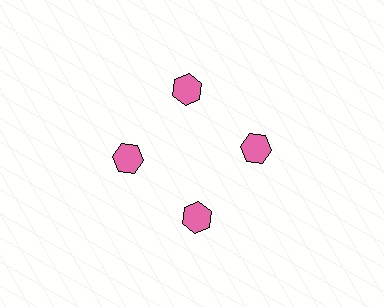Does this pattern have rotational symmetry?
Yes, this pattern has 4-fold rotational symmetry. It looks the same after rotating 90 degrees around the center.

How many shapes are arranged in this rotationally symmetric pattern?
There are 4 shapes, arranged in 4 groups of 1.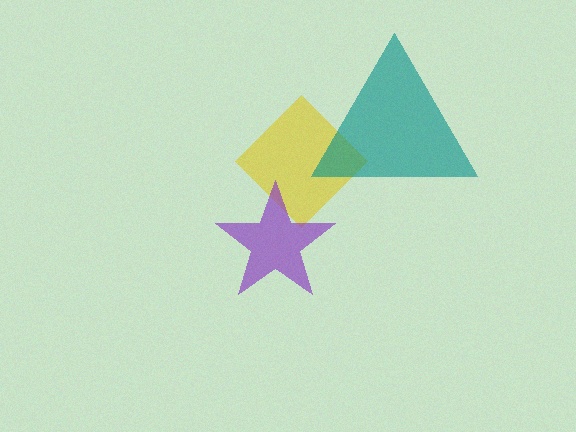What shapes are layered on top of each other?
The layered shapes are: a yellow diamond, a teal triangle, a purple star.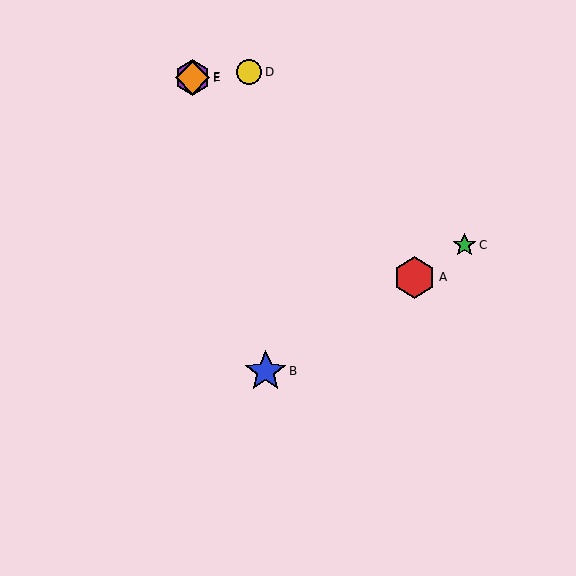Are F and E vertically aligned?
Yes, both are at x≈193.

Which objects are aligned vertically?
Objects E, F are aligned vertically.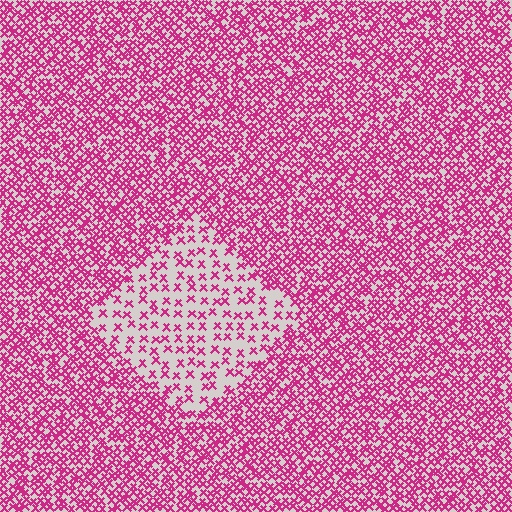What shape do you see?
I see a diamond.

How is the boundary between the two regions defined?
The boundary is defined by a change in element density (approximately 2.6x ratio). All elements are the same color, size, and shape.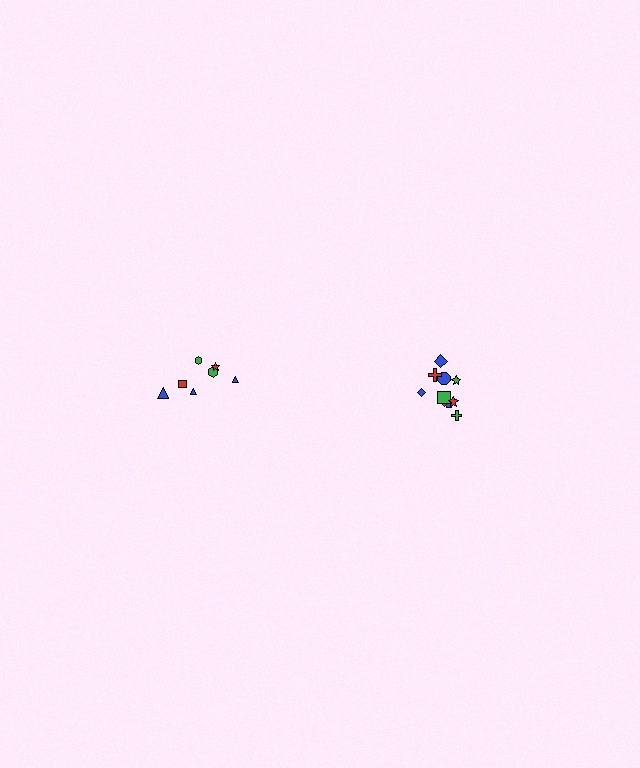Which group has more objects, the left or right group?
The right group.